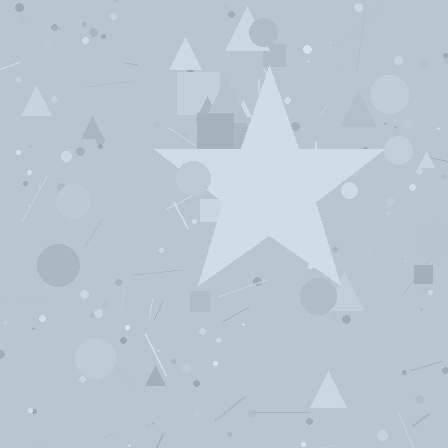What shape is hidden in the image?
A star is hidden in the image.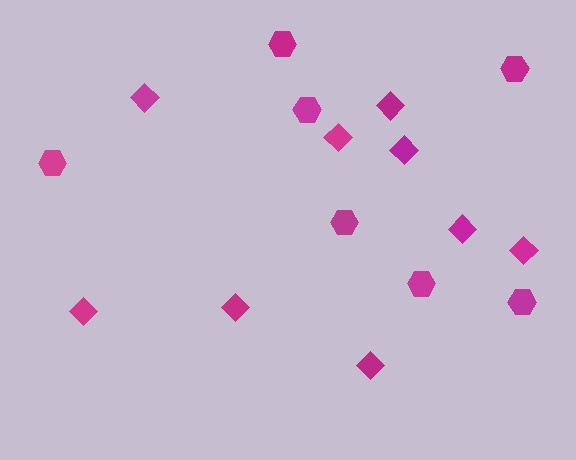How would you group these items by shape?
There are 2 groups: one group of hexagons (7) and one group of diamonds (9).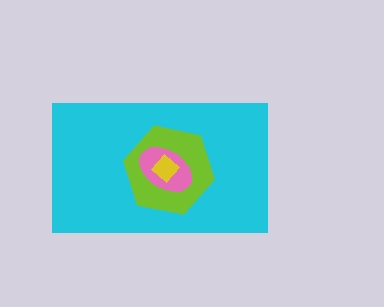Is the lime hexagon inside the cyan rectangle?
Yes.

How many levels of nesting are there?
4.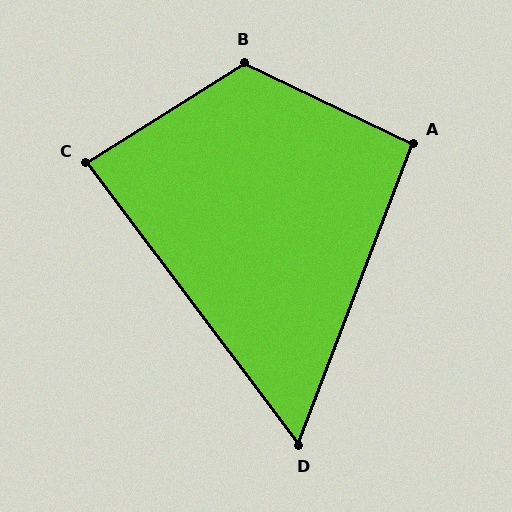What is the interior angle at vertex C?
Approximately 85 degrees (approximately right).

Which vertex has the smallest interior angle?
D, at approximately 58 degrees.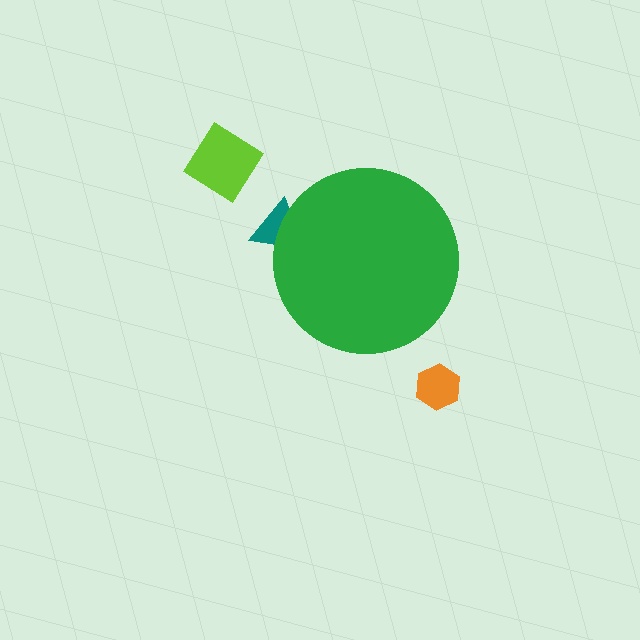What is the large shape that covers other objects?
A green circle.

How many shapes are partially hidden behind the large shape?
1 shape is partially hidden.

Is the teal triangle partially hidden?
Yes, the teal triangle is partially hidden behind the green circle.